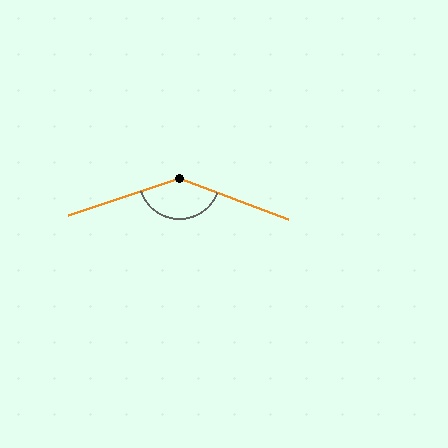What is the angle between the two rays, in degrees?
Approximately 141 degrees.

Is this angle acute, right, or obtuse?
It is obtuse.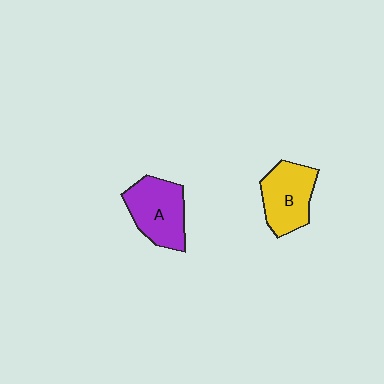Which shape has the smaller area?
Shape B (yellow).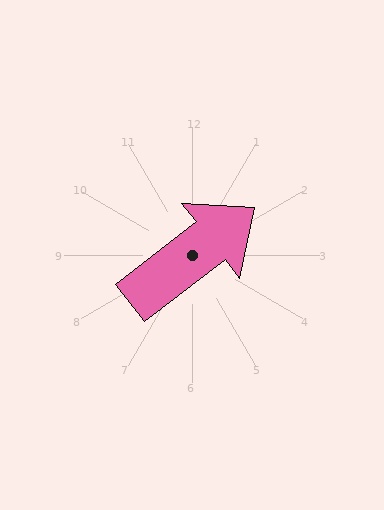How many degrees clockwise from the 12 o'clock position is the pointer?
Approximately 52 degrees.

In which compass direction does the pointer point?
Northeast.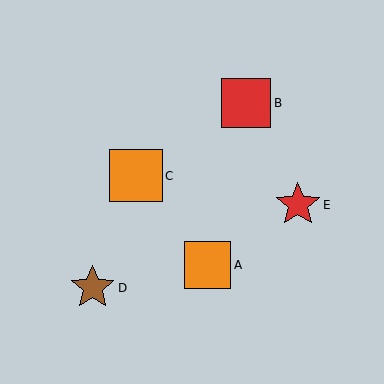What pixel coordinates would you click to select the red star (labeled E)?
Click at (298, 205) to select the red star E.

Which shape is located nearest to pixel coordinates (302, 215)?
The red star (labeled E) at (298, 205) is nearest to that location.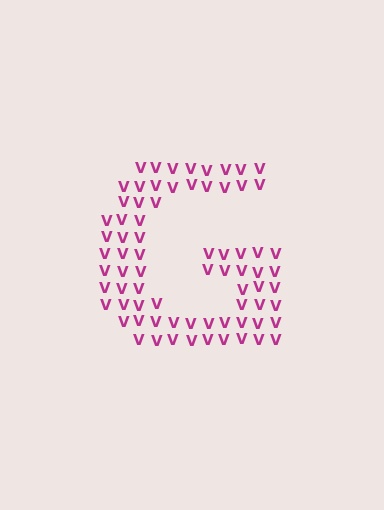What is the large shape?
The large shape is the letter G.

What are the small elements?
The small elements are letter V's.